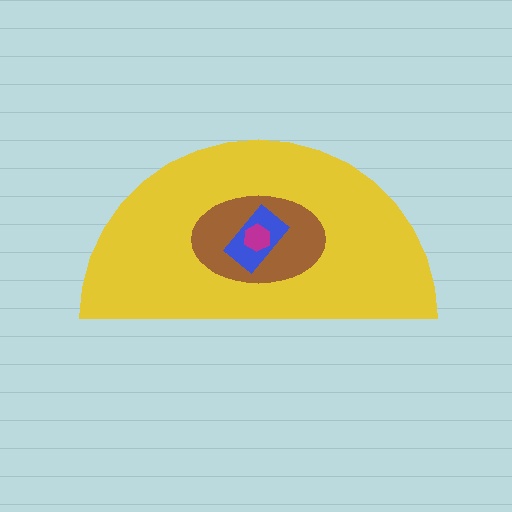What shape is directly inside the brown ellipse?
The blue rectangle.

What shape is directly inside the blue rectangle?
The magenta hexagon.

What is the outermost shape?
The yellow semicircle.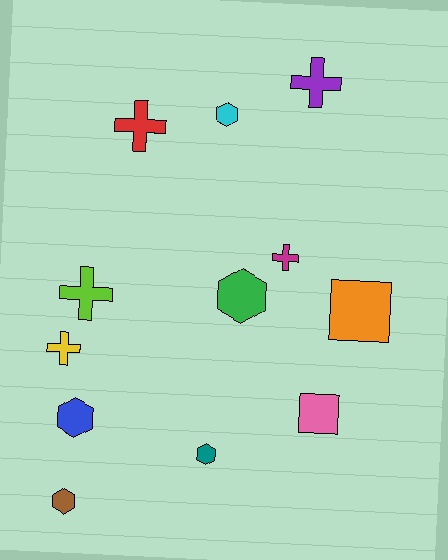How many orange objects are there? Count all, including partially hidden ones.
There is 1 orange object.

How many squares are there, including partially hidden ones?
There are 2 squares.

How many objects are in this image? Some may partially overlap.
There are 12 objects.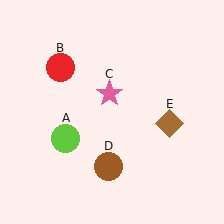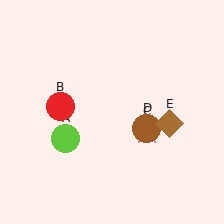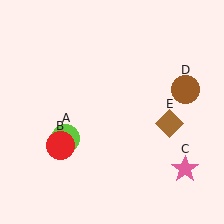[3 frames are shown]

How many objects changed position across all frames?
3 objects changed position: red circle (object B), pink star (object C), brown circle (object D).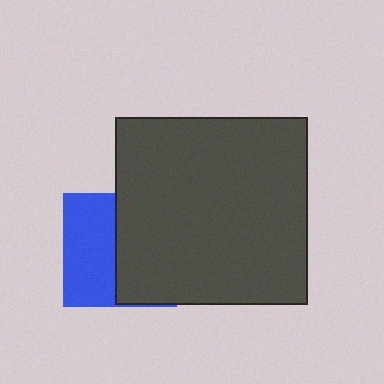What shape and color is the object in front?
The object in front is a dark gray rectangle.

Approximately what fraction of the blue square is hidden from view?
Roughly 53% of the blue square is hidden behind the dark gray rectangle.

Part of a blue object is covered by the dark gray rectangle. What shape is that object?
It is a square.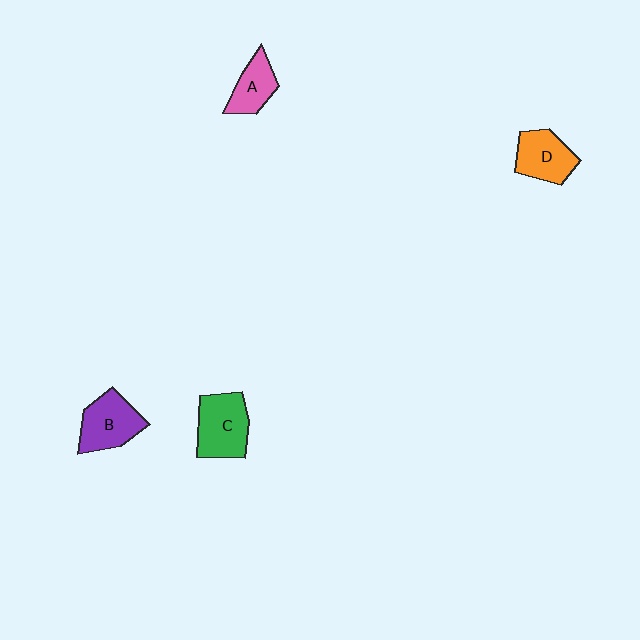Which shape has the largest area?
Shape C (green).